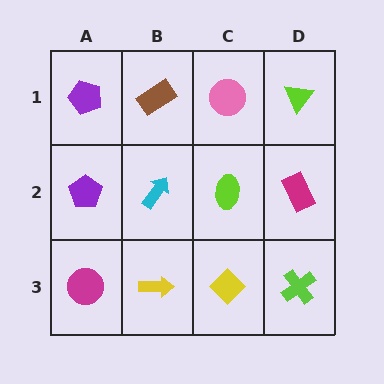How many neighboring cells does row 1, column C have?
3.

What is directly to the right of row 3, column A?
A yellow arrow.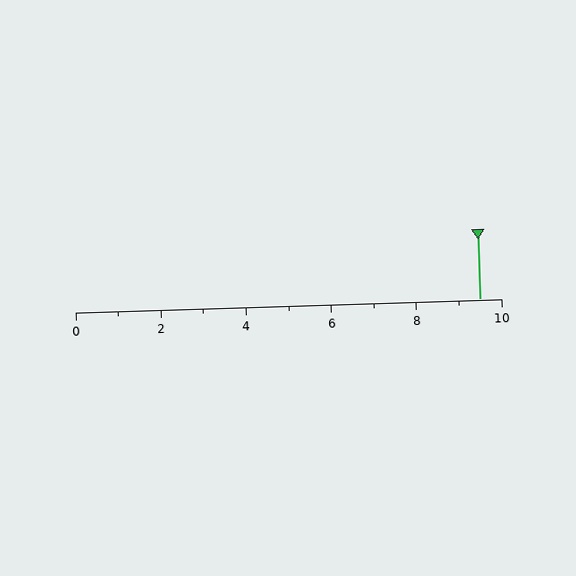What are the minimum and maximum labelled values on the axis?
The axis runs from 0 to 10.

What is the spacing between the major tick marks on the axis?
The major ticks are spaced 2 apart.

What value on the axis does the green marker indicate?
The marker indicates approximately 9.5.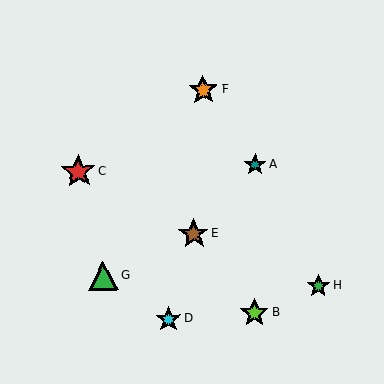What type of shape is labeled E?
Shape E is a brown star.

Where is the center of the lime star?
The center of the lime star is at (254, 313).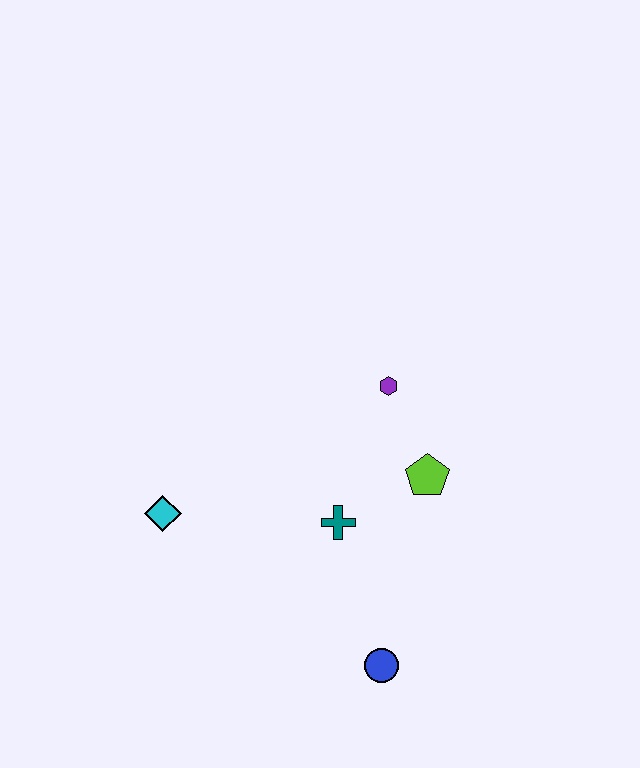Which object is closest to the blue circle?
The teal cross is closest to the blue circle.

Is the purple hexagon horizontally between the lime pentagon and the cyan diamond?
Yes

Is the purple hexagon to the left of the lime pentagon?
Yes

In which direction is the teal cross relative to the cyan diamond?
The teal cross is to the right of the cyan diamond.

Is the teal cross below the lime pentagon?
Yes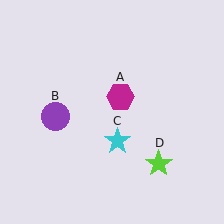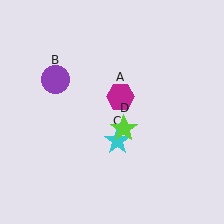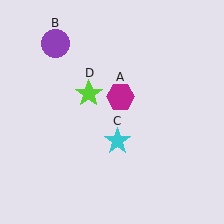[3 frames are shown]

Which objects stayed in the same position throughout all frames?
Magenta hexagon (object A) and cyan star (object C) remained stationary.